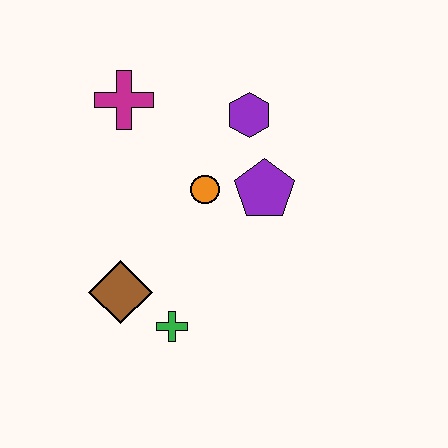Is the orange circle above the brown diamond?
Yes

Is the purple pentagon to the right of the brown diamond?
Yes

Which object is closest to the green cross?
The brown diamond is closest to the green cross.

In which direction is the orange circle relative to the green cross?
The orange circle is above the green cross.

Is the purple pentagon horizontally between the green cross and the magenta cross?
No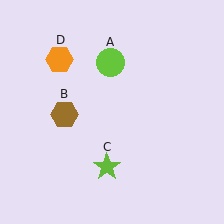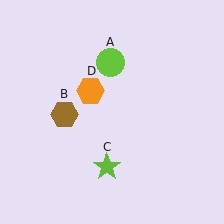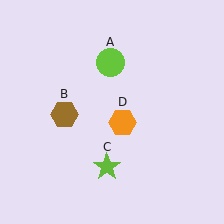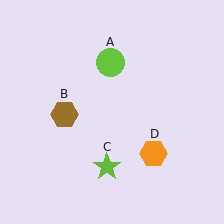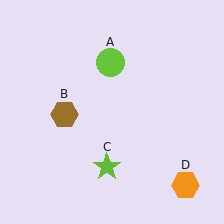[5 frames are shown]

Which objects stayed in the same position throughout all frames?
Lime circle (object A) and brown hexagon (object B) and lime star (object C) remained stationary.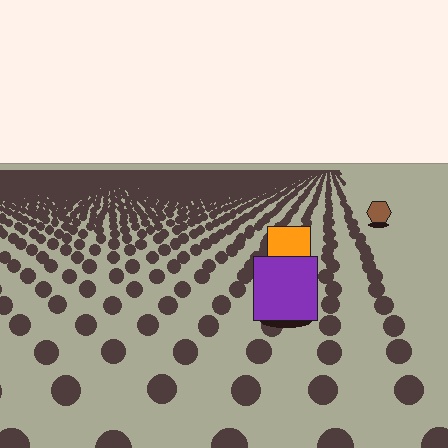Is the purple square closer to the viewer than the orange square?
Yes. The purple square is closer — you can tell from the texture gradient: the ground texture is coarser near it.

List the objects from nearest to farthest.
From nearest to farthest: the purple square, the orange square, the brown hexagon.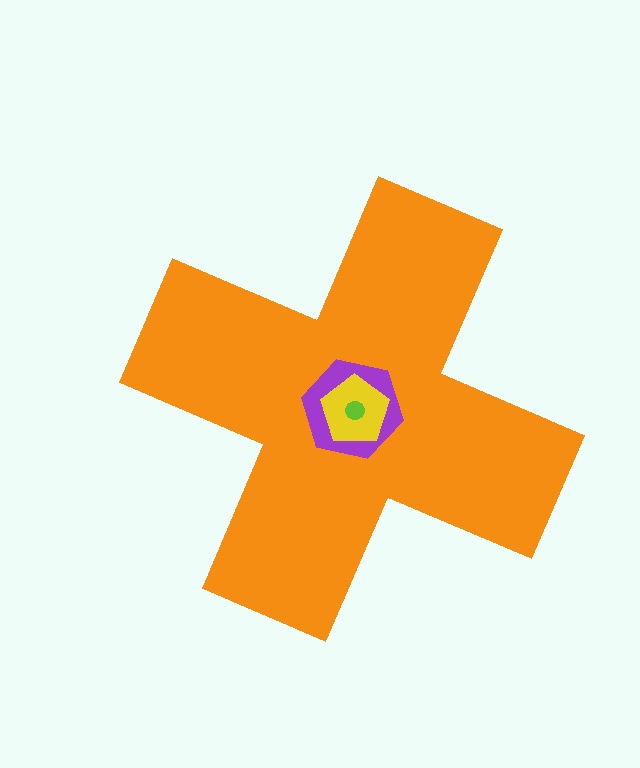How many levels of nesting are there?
4.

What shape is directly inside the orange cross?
The purple hexagon.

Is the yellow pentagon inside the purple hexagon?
Yes.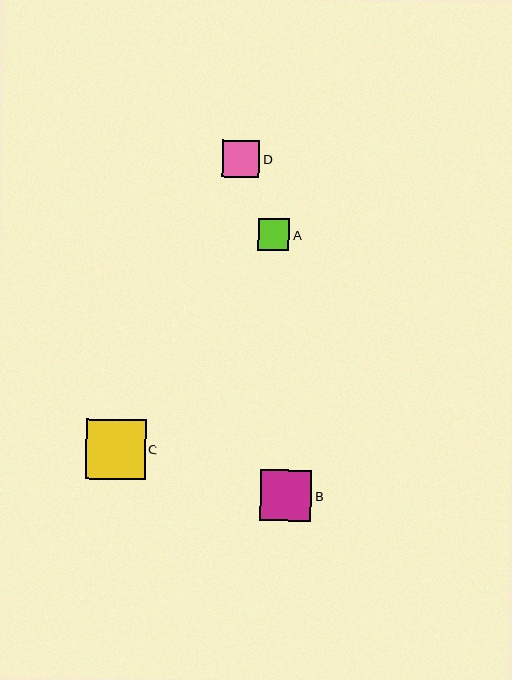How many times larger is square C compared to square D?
Square C is approximately 1.6 times the size of square D.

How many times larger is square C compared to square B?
Square C is approximately 1.2 times the size of square B.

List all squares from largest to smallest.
From largest to smallest: C, B, D, A.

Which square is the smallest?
Square A is the smallest with a size of approximately 31 pixels.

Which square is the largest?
Square C is the largest with a size of approximately 60 pixels.